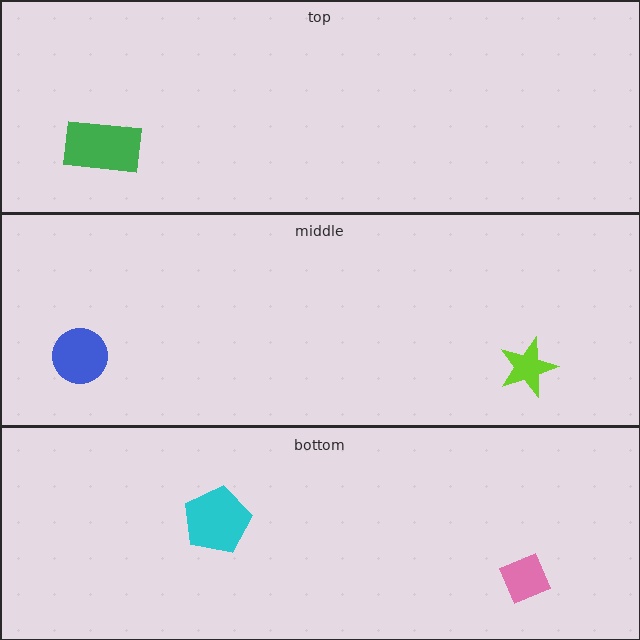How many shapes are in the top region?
1.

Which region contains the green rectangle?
The top region.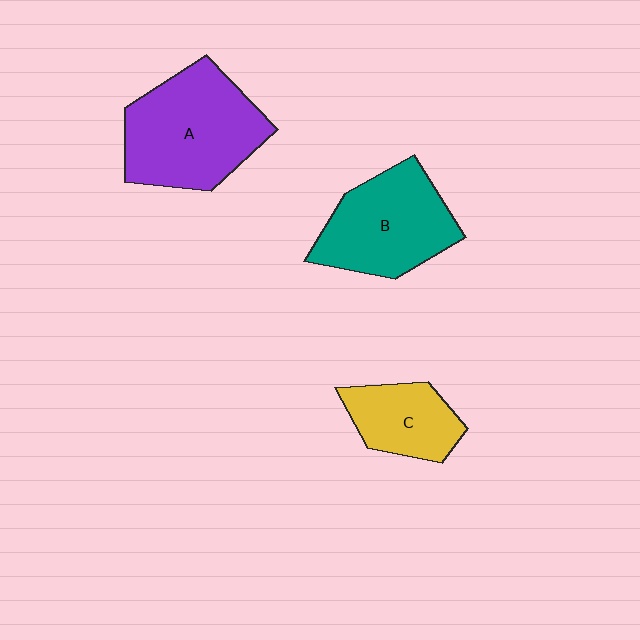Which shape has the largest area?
Shape A (purple).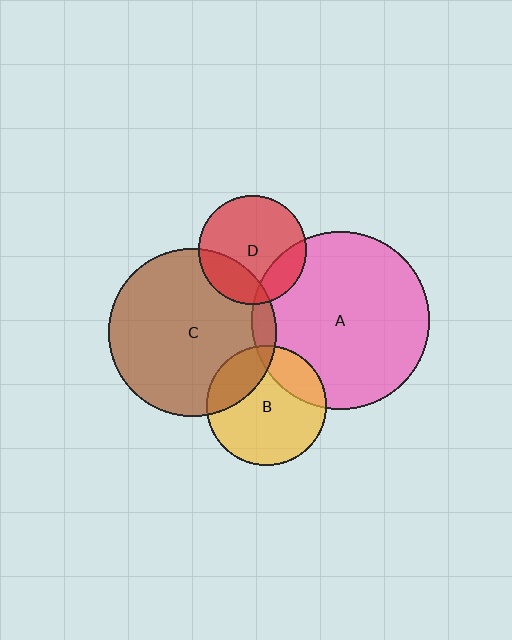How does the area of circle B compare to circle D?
Approximately 1.2 times.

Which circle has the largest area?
Circle A (pink).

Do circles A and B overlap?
Yes.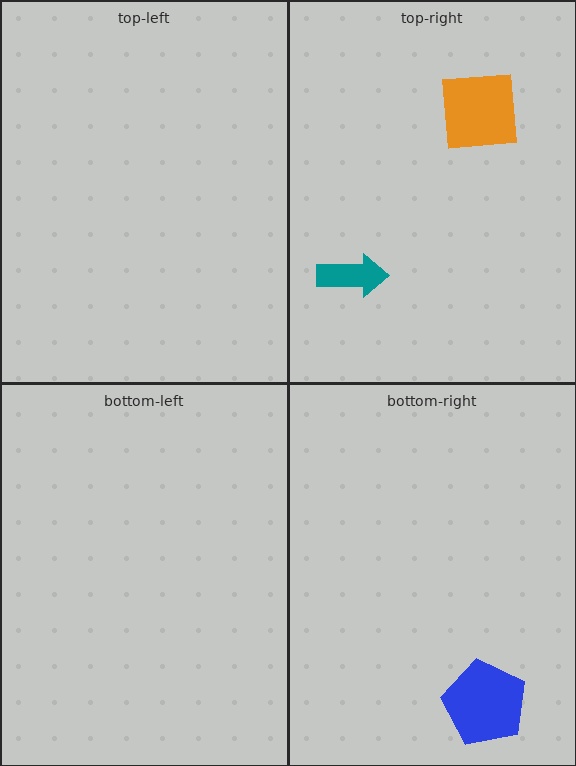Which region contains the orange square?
The top-right region.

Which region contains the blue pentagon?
The bottom-right region.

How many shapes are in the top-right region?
2.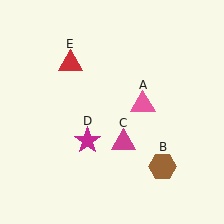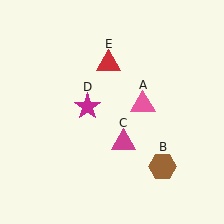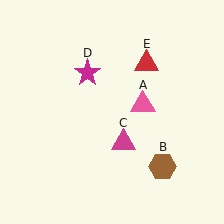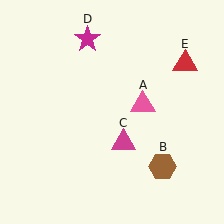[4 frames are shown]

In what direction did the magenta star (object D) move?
The magenta star (object D) moved up.